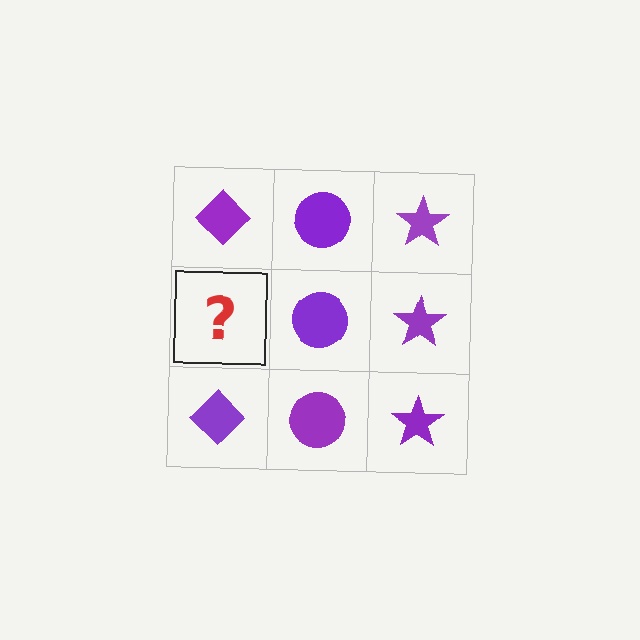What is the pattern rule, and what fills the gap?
The rule is that each column has a consistent shape. The gap should be filled with a purple diamond.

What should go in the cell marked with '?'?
The missing cell should contain a purple diamond.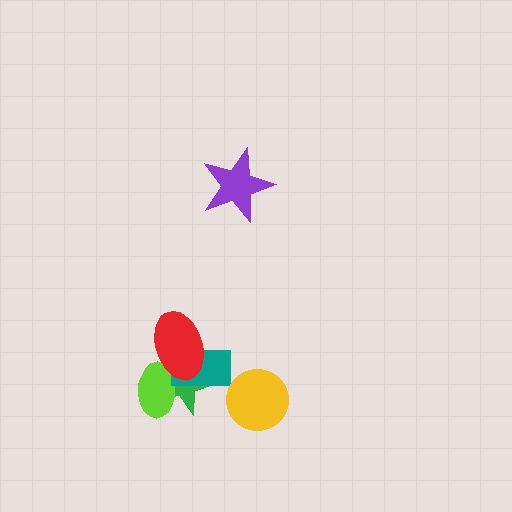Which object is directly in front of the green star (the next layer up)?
The lime ellipse is directly in front of the green star.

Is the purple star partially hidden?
No, no other shape covers it.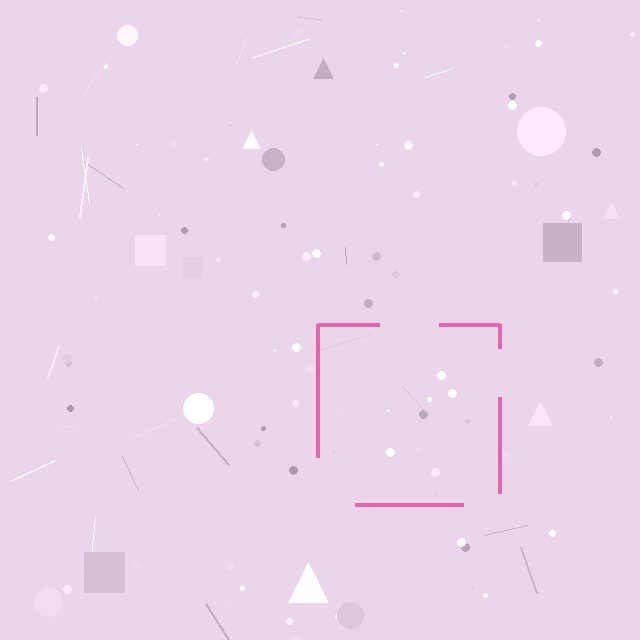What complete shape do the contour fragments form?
The contour fragments form a square.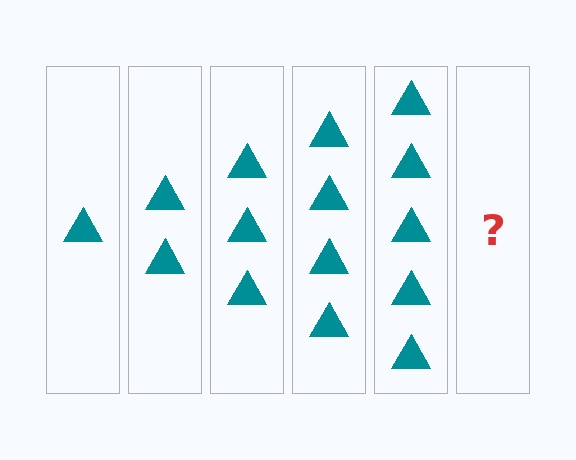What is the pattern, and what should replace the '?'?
The pattern is that each step adds one more triangle. The '?' should be 6 triangles.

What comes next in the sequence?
The next element should be 6 triangles.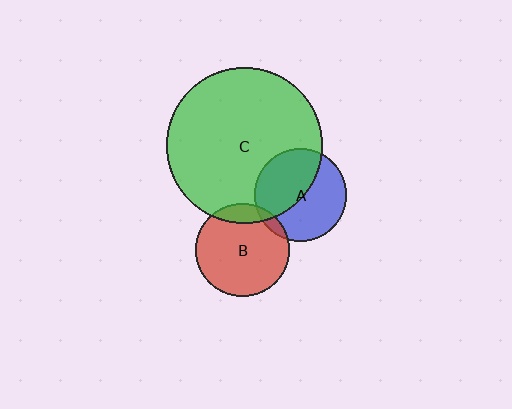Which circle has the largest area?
Circle C (green).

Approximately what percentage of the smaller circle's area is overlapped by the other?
Approximately 15%.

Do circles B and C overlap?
Yes.